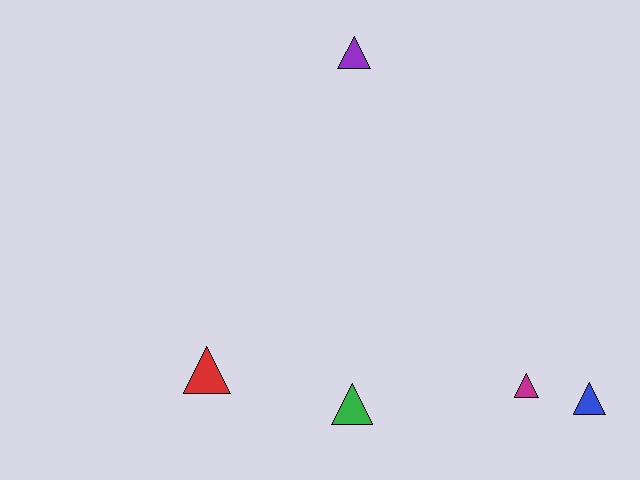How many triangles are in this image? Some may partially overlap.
There are 5 triangles.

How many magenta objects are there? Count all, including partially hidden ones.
There is 1 magenta object.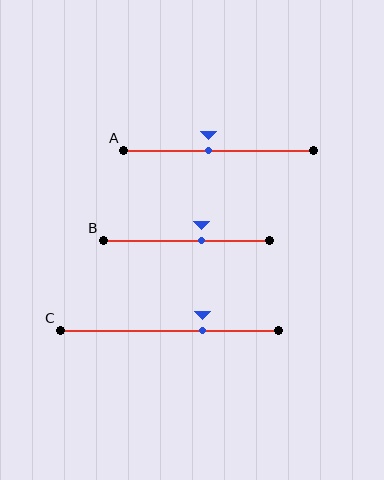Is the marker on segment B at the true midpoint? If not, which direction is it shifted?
No, the marker on segment B is shifted to the right by about 9% of the segment length.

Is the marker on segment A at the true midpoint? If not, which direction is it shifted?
No, the marker on segment A is shifted to the left by about 5% of the segment length.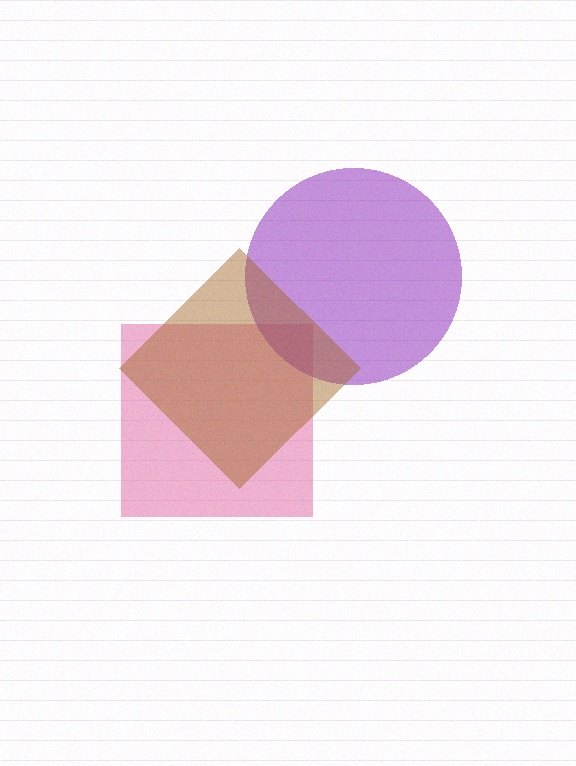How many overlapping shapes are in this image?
There are 3 overlapping shapes in the image.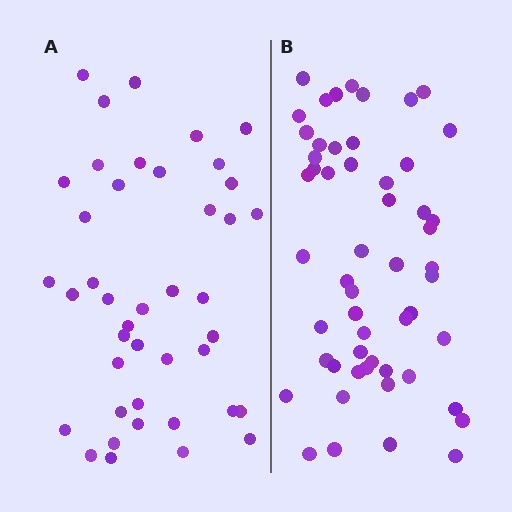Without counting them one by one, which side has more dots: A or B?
Region B (the right region) has more dots.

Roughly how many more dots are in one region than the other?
Region B has roughly 12 or so more dots than region A.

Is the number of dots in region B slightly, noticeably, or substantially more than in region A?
Region B has noticeably more, but not dramatically so. The ratio is roughly 1.3 to 1.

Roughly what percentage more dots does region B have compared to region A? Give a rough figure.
About 30% more.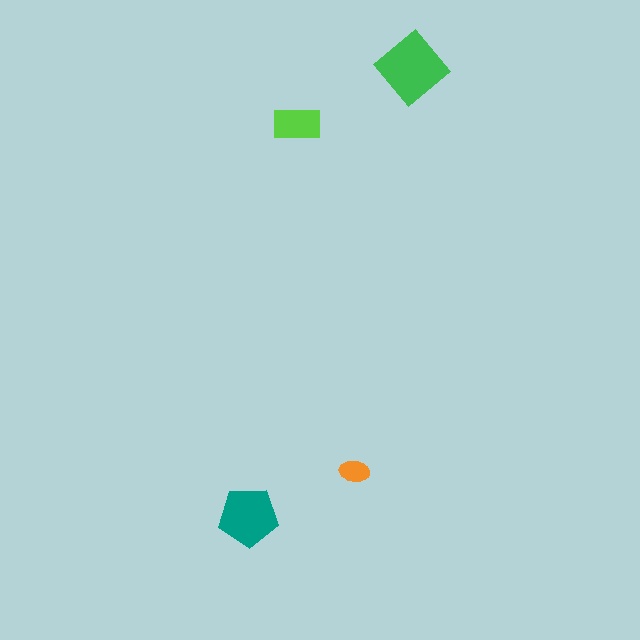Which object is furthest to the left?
The teal pentagon is leftmost.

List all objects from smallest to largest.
The orange ellipse, the lime rectangle, the teal pentagon, the green diamond.